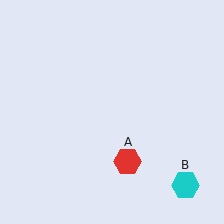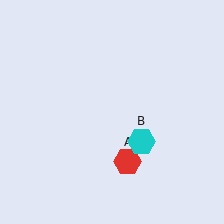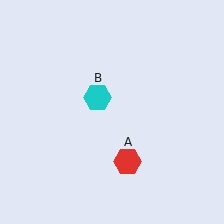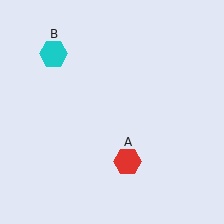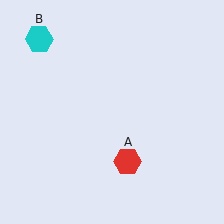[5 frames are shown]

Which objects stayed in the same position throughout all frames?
Red hexagon (object A) remained stationary.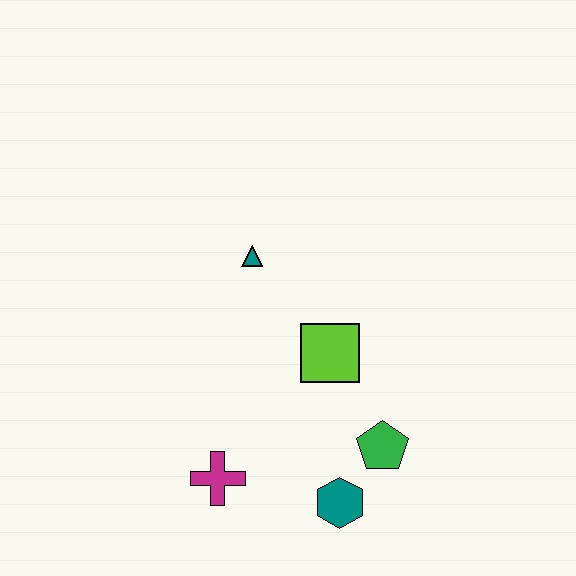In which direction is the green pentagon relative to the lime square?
The green pentagon is below the lime square.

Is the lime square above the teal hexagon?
Yes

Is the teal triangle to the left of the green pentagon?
Yes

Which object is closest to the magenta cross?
The teal hexagon is closest to the magenta cross.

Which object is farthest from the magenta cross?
The teal triangle is farthest from the magenta cross.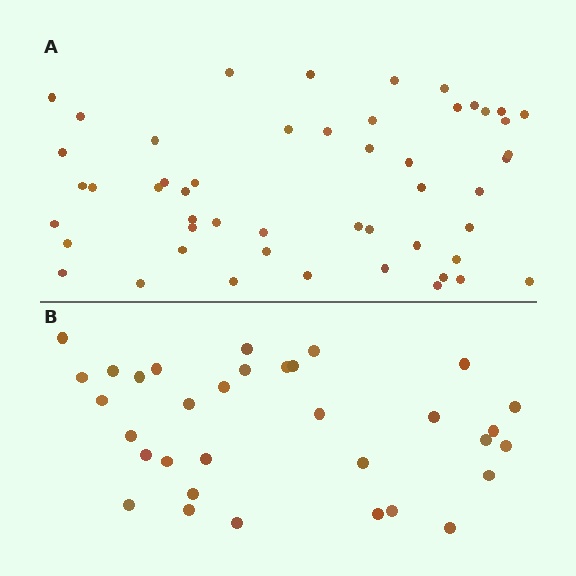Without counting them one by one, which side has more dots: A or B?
Region A (the top region) has more dots.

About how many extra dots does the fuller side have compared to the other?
Region A has approximately 20 more dots than region B.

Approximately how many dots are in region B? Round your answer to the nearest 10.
About 30 dots. (The exact count is 33, which rounds to 30.)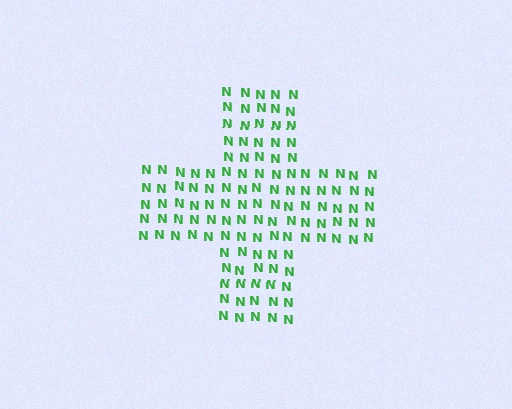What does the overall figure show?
The overall figure shows a cross.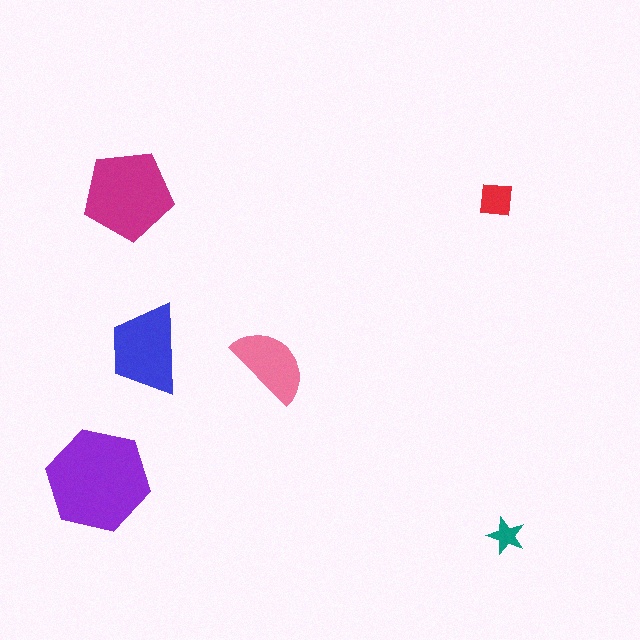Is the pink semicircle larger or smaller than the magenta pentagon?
Smaller.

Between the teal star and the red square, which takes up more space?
The red square.